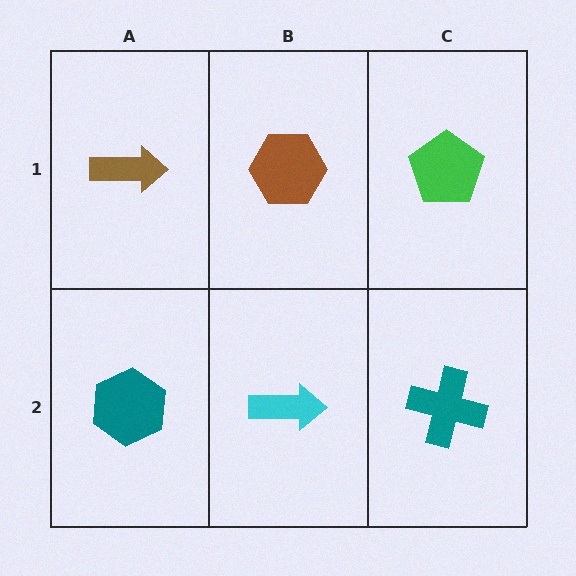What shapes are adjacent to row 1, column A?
A teal hexagon (row 2, column A), a brown hexagon (row 1, column B).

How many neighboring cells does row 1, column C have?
2.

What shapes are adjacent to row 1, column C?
A teal cross (row 2, column C), a brown hexagon (row 1, column B).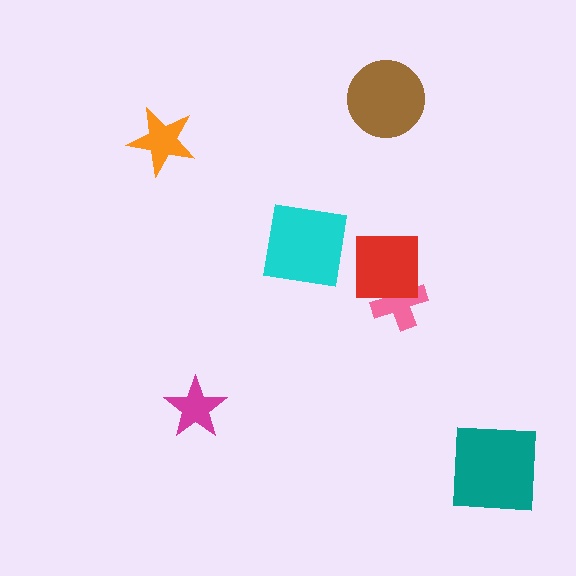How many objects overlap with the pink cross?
1 object overlaps with the pink cross.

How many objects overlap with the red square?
1 object overlaps with the red square.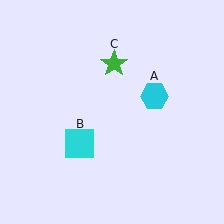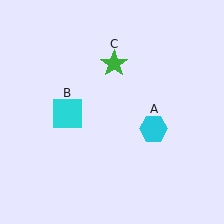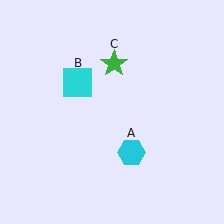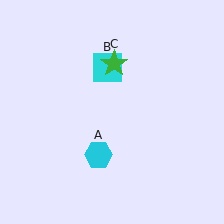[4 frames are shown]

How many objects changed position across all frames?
2 objects changed position: cyan hexagon (object A), cyan square (object B).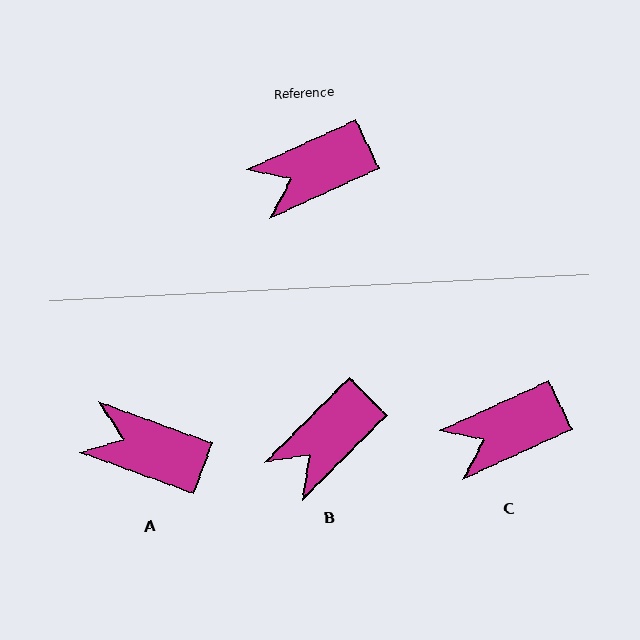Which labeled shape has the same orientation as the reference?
C.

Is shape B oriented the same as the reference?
No, it is off by about 20 degrees.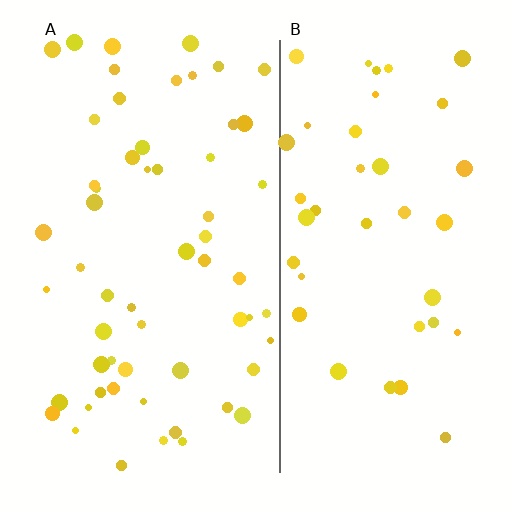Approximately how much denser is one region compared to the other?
Approximately 1.5× — region A over region B.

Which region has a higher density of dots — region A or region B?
A (the left).